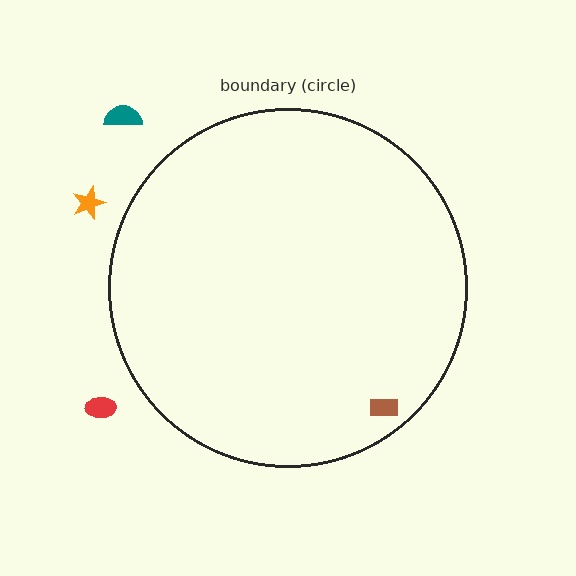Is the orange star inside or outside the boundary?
Outside.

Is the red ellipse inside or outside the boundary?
Outside.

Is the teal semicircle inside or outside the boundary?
Outside.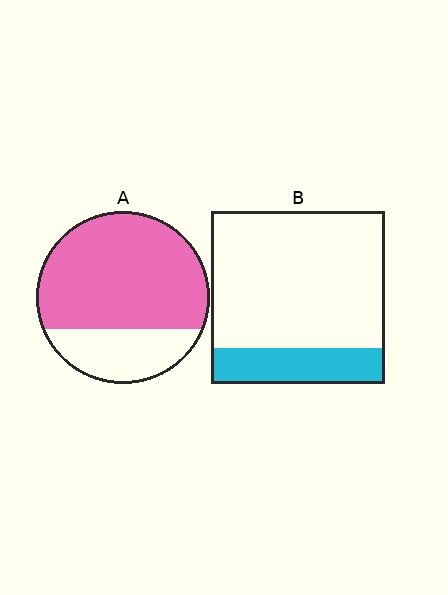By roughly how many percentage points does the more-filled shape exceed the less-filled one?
By roughly 50 percentage points (A over B).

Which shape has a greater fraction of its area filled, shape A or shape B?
Shape A.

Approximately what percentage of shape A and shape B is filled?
A is approximately 75% and B is approximately 20%.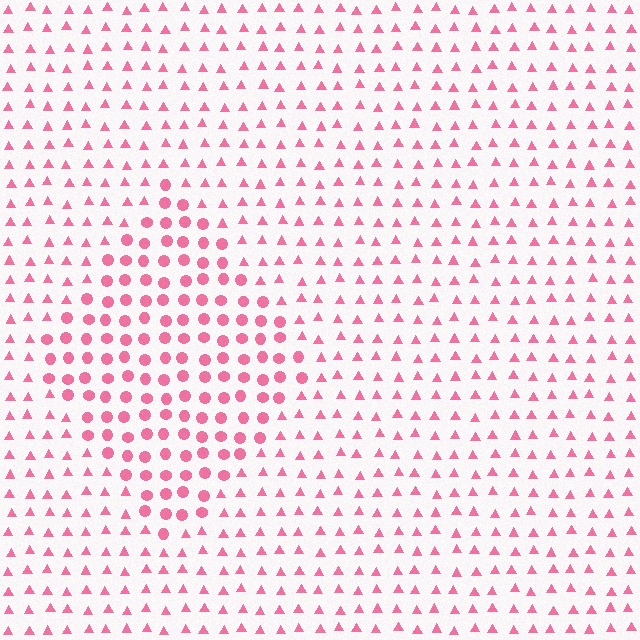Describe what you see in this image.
The image is filled with small pink elements arranged in a uniform grid. A diamond-shaped region contains circles, while the surrounding area contains triangles. The boundary is defined purely by the change in element shape.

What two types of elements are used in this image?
The image uses circles inside the diamond region and triangles outside it.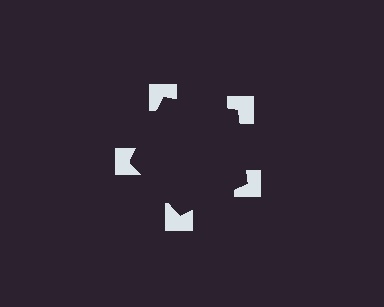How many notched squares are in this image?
There are 5 — one at each vertex of the illusory pentagon.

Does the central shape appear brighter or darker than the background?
It typically appears slightly darker than the background, even though no actual brightness change is drawn.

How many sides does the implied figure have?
5 sides.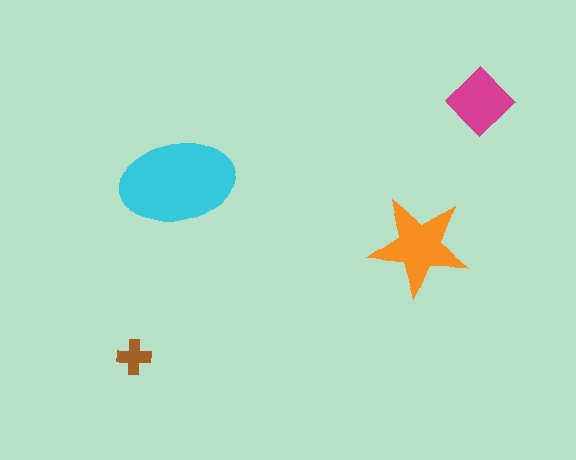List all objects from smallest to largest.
The brown cross, the magenta diamond, the orange star, the cyan ellipse.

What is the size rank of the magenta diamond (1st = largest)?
3rd.